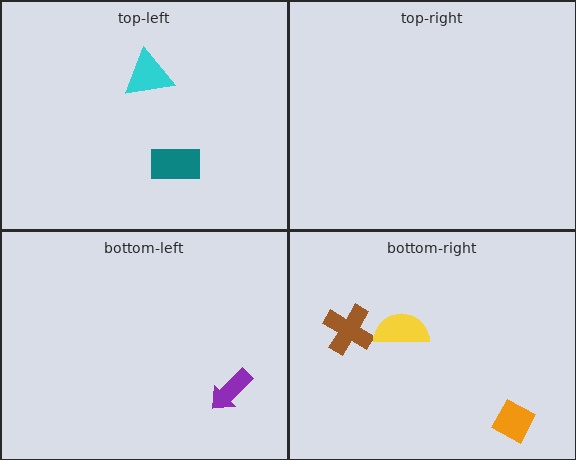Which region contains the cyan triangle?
The top-left region.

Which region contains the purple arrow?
The bottom-left region.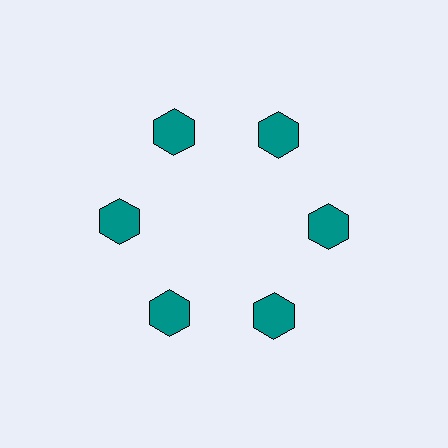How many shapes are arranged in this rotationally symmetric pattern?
There are 6 shapes, arranged in 6 groups of 1.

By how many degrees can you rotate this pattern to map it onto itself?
The pattern maps onto itself every 60 degrees of rotation.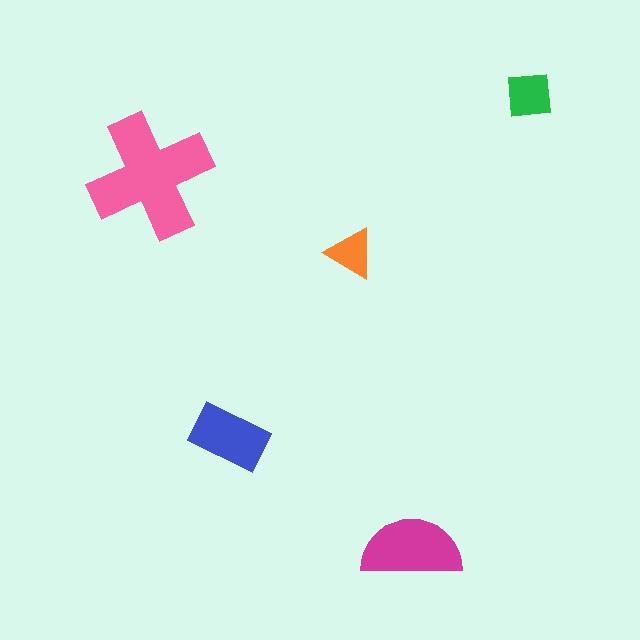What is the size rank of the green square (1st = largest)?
4th.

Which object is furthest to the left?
The pink cross is leftmost.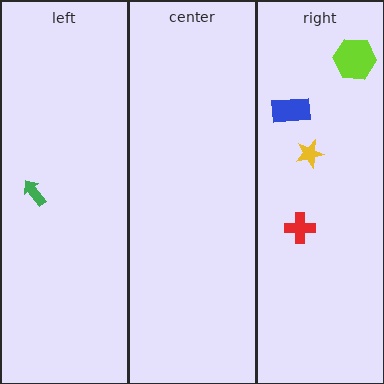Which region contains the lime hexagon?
The right region.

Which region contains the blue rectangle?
The right region.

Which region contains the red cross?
The right region.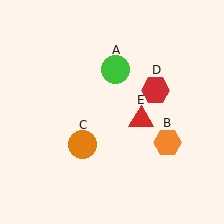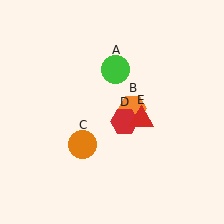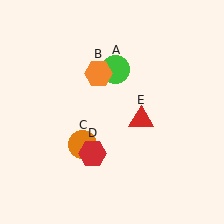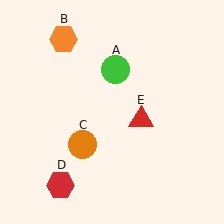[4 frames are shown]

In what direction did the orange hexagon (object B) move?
The orange hexagon (object B) moved up and to the left.